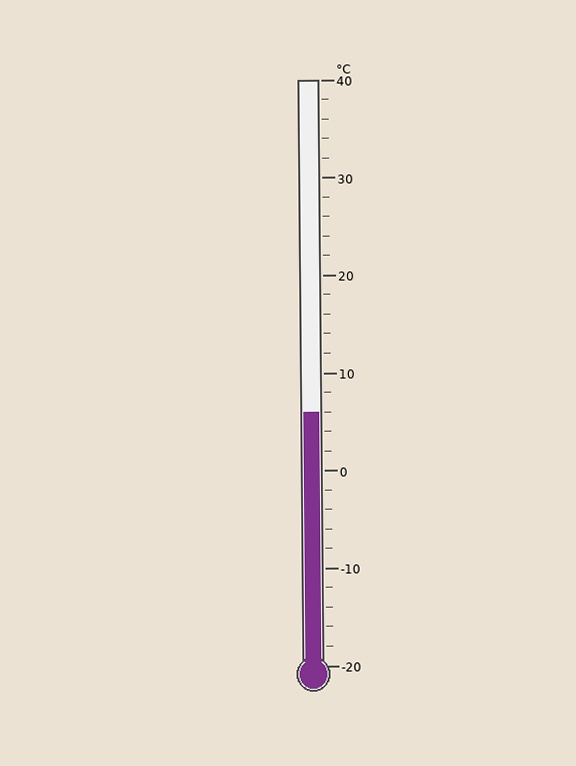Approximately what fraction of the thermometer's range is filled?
The thermometer is filled to approximately 45% of its range.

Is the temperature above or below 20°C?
The temperature is below 20°C.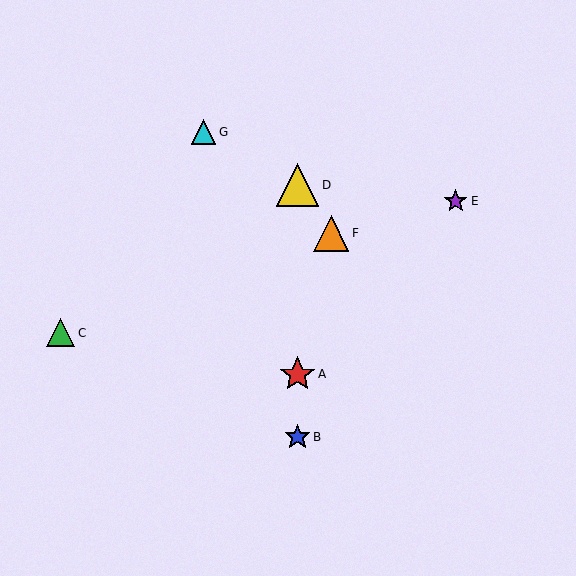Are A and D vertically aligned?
Yes, both are at x≈297.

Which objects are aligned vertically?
Objects A, B, D are aligned vertically.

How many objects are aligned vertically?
3 objects (A, B, D) are aligned vertically.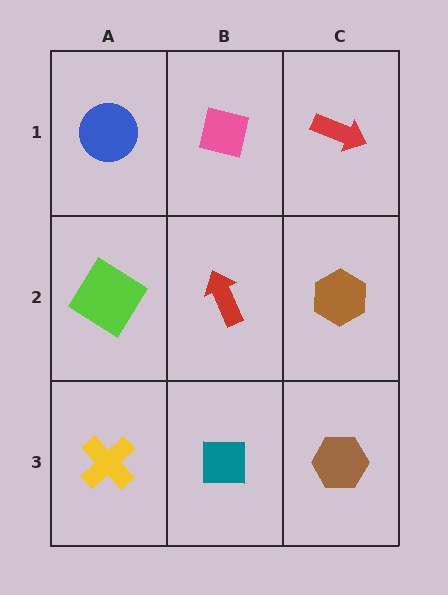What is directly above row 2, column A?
A blue circle.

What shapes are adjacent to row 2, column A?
A blue circle (row 1, column A), a yellow cross (row 3, column A), a red arrow (row 2, column B).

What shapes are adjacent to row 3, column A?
A lime diamond (row 2, column A), a teal square (row 3, column B).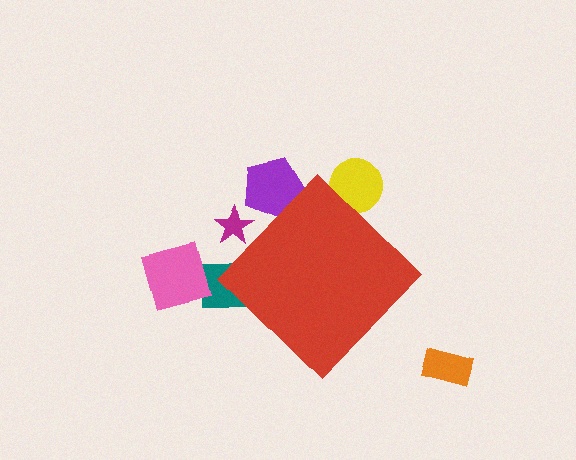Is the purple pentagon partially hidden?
Yes, the purple pentagon is partially hidden behind the red diamond.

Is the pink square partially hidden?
No, the pink square is fully visible.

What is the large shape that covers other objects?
A red diamond.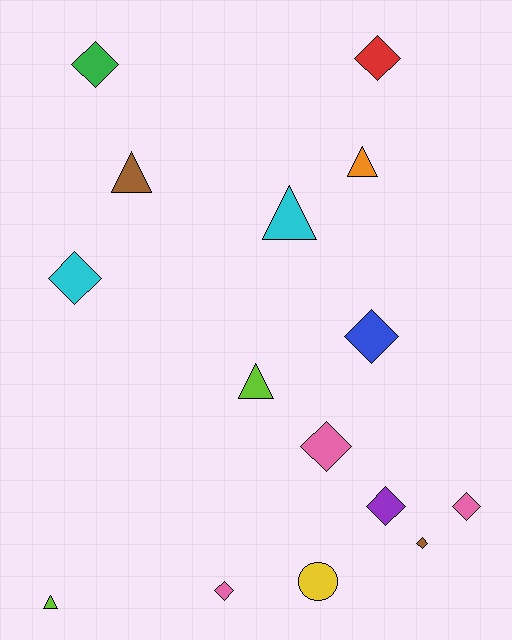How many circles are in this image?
There is 1 circle.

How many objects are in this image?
There are 15 objects.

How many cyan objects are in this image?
There are 2 cyan objects.